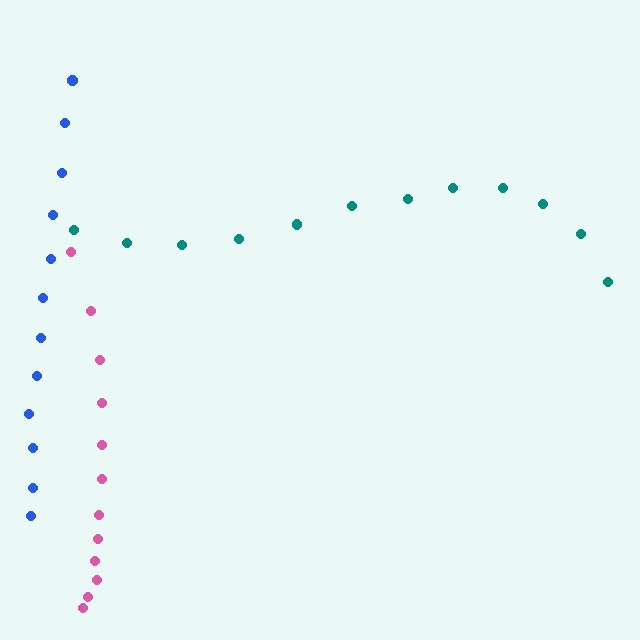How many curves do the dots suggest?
There are 3 distinct paths.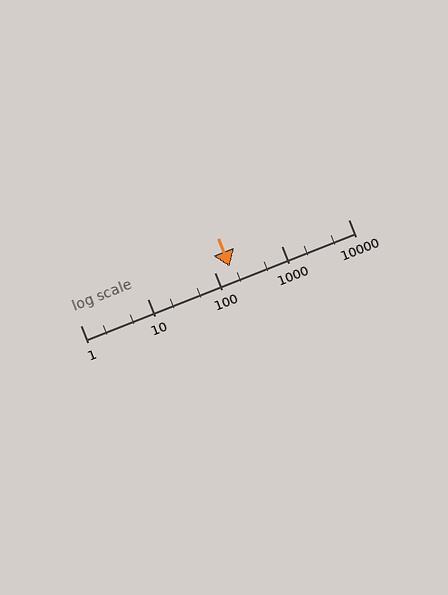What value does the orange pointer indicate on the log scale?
The pointer indicates approximately 170.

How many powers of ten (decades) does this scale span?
The scale spans 4 decades, from 1 to 10000.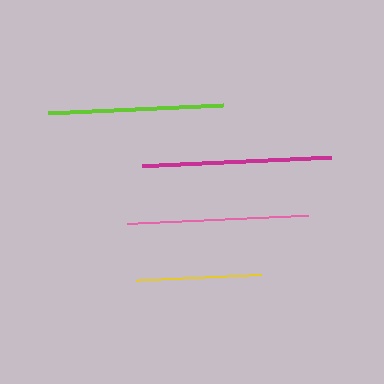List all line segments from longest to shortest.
From longest to shortest: magenta, pink, lime, yellow.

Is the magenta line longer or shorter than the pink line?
The magenta line is longer than the pink line.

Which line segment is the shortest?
The yellow line is the shortest at approximately 125 pixels.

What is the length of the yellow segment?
The yellow segment is approximately 125 pixels long.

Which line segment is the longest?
The magenta line is the longest at approximately 190 pixels.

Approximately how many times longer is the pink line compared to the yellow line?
The pink line is approximately 1.4 times the length of the yellow line.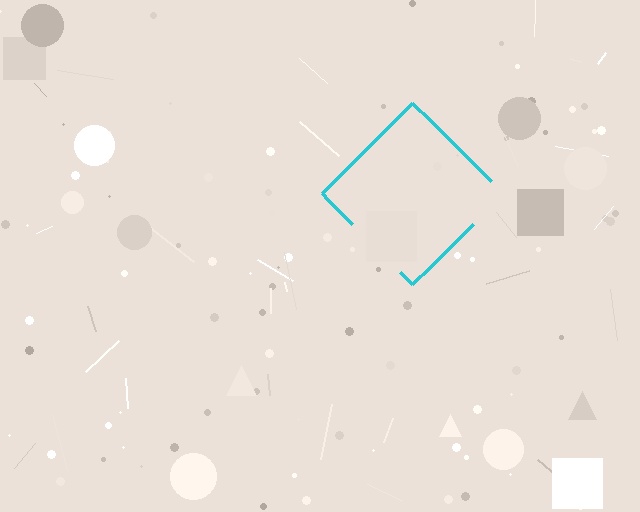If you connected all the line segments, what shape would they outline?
They would outline a diamond.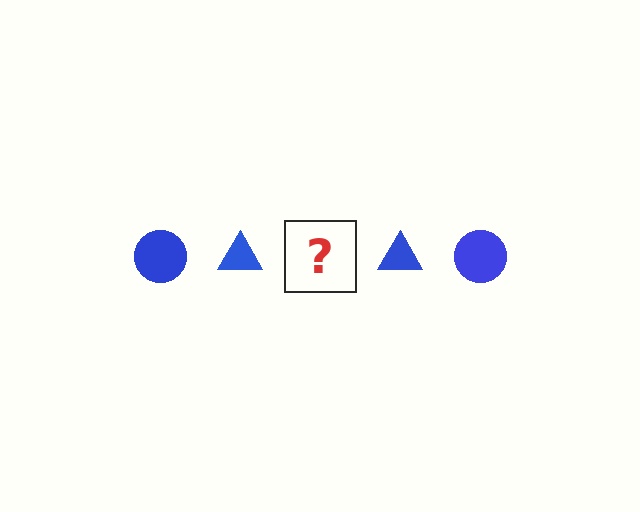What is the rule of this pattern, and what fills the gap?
The rule is that the pattern cycles through circle, triangle shapes in blue. The gap should be filled with a blue circle.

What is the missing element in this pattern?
The missing element is a blue circle.